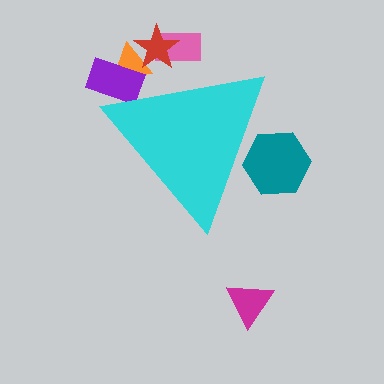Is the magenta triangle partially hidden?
No, the magenta triangle is fully visible.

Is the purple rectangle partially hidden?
Yes, the purple rectangle is partially hidden behind the cyan triangle.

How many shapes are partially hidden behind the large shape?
5 shapes are partially hidden.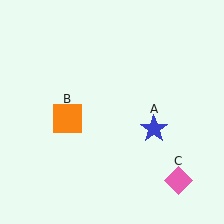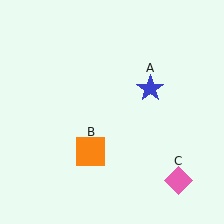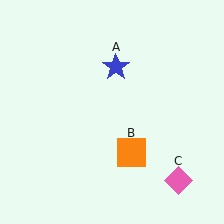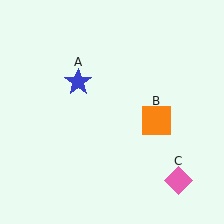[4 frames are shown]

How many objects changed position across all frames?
2 objects changed position: blue star (object A), orange square (object B).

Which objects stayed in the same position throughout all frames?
Pink diamond (object C) remained stationary.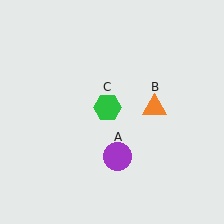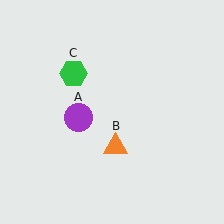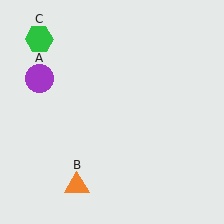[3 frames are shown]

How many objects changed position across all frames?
3 objects changed position: purple circle (object A), orange triangle (object B), green hexagon (object C).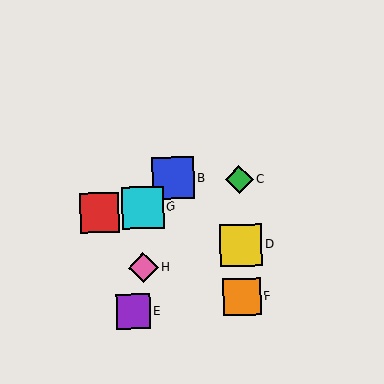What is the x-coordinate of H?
Object H is at x≈143.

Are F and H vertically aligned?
No, F is at x≈242 and H is at x≈143.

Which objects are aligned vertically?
Objects C, D, F are aligned vertically.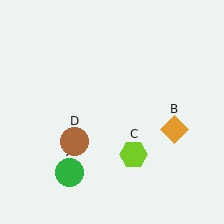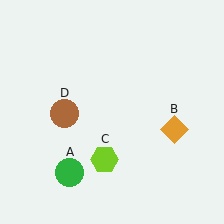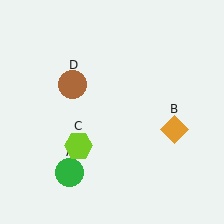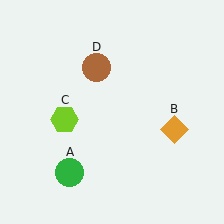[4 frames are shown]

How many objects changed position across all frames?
2 objects changed position: lime hexagon (object C), brown circle (object D).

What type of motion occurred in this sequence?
The lime hexagon (object C), brown circle (object D) rotated clockwise around the center of the scene.